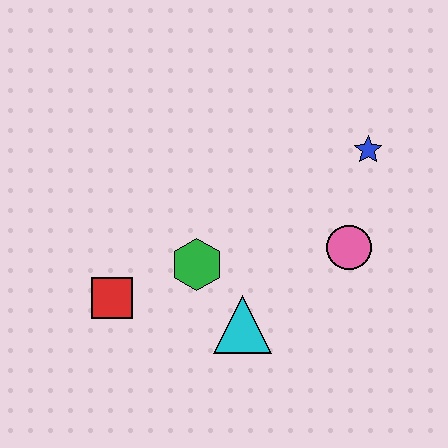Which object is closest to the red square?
The green hexagon is closest to the red square.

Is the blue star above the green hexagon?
Yes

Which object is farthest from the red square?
The blue star is farthest from the red square.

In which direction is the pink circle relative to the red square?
The pink circle is to the right of the red square.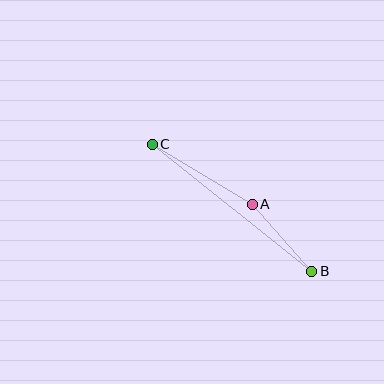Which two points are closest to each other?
Points A and B are closest to each other.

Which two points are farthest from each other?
Points B and C are farthest from each other.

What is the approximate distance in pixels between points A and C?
The distance between A and C is approximately 117 pixels.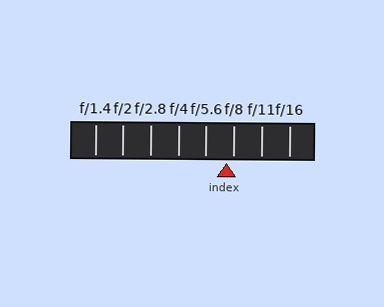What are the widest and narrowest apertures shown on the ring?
The widest aperture shown is f/1.4 and the narrowest is f/16.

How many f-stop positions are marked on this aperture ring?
There are 8 f-stop positions marked.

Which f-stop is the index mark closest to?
The index mark is closest to f/8.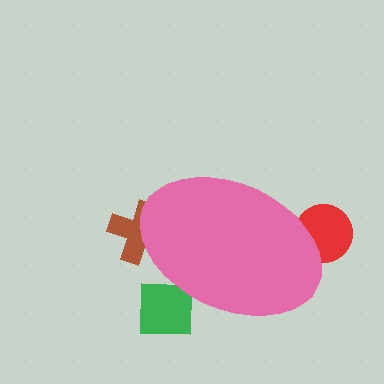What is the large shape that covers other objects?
A pink ellipse.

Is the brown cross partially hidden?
Yes, the brown cross is partially hidden behind the pink ellipse.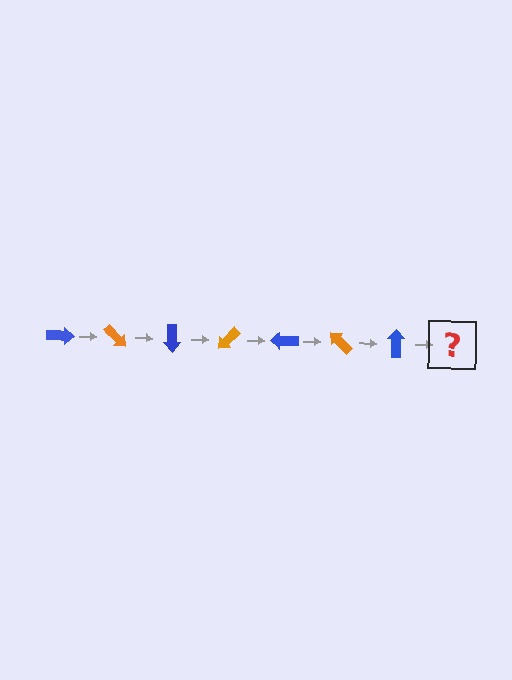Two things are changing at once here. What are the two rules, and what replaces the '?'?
The two rules are that it rotates 45 degrees each step and the color cycles through blue and orange. The '?' should be an orange arrow, rotated 315 degrees from the start.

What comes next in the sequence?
The next element should be an orange arrow, rotated 315 degrees from the start.